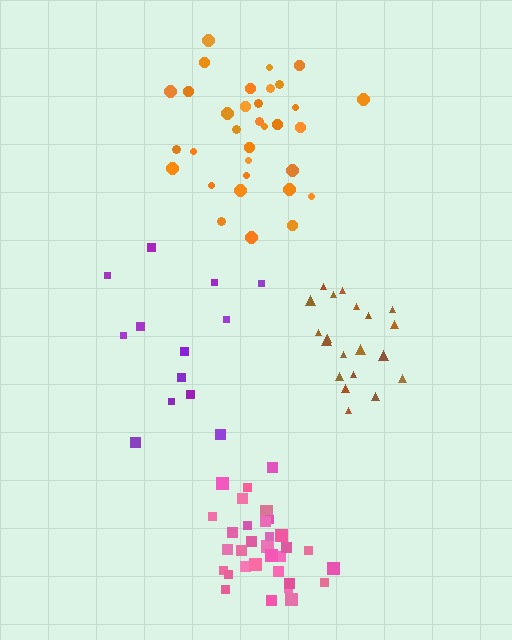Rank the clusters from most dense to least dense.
pink, brown, orange, purple.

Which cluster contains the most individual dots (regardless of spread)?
Orange (33).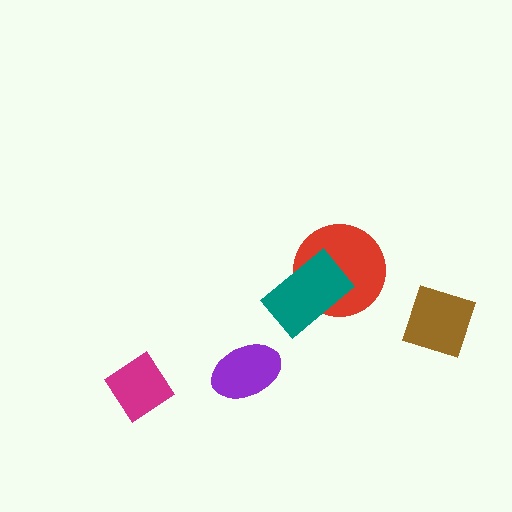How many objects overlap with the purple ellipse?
0 objects overlap with the purple ellipse.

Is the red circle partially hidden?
Yes, it is partially covered by another shape.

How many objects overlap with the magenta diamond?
0 objects overlap with the magenta diamond.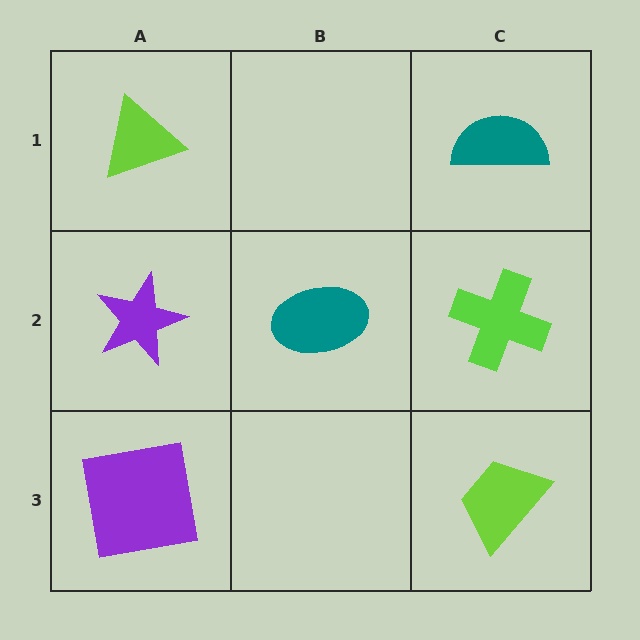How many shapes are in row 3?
2 shapes.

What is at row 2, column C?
A lime cross.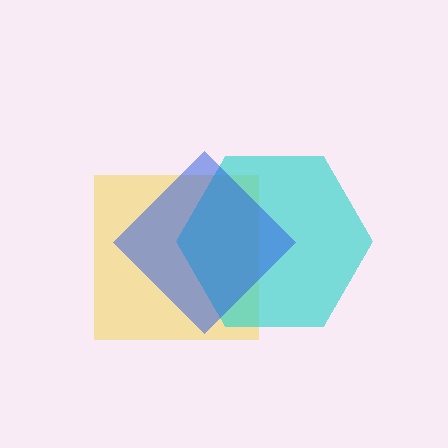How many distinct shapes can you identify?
There are 3 distinct shapes: a yellow square, a cyan hexagon, a blue diamond.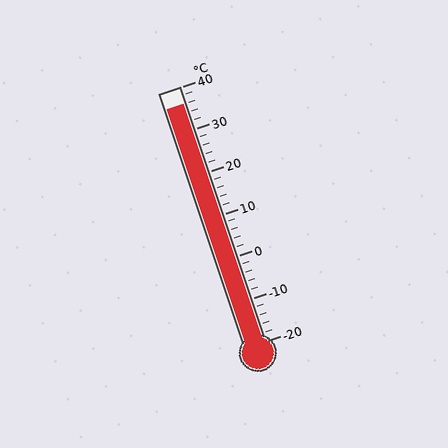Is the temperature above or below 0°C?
The temperature is above 0°C.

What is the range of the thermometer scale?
The thermometer scale ranges from -20°C to 40°C.